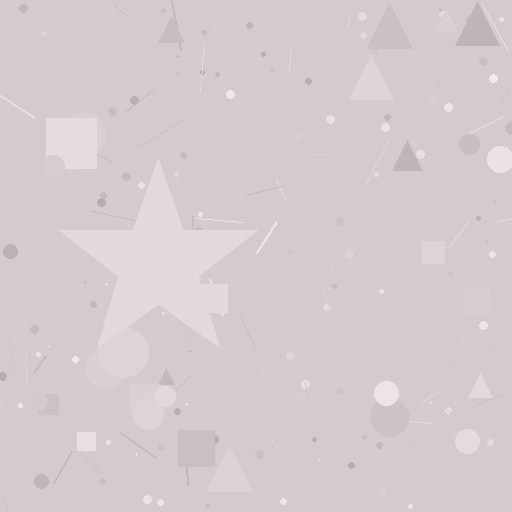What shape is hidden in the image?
A star is hidden in the image.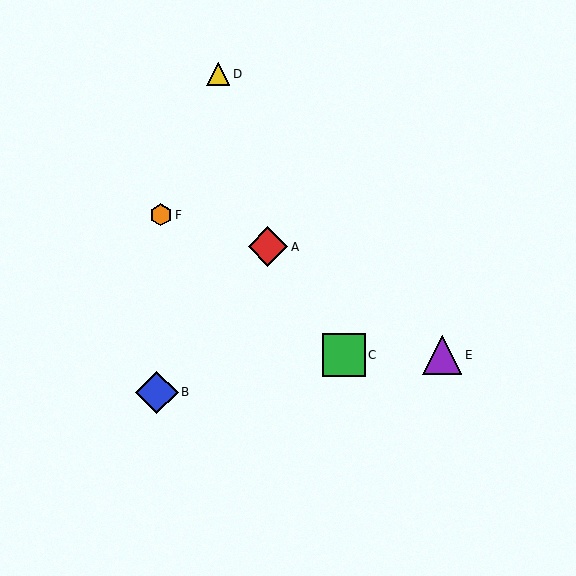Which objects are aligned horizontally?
Objects C, E are aligned horizontally.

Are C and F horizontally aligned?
No, C is at y≈355 and F is at y≈215.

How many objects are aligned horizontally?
2 objects (C, E) are aligned horizontally.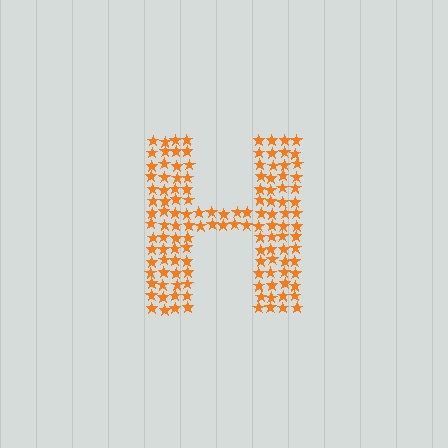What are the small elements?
The small elements are stars.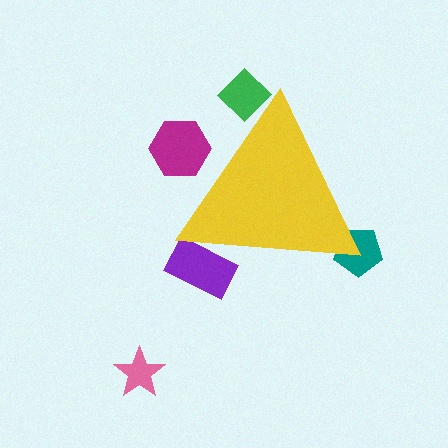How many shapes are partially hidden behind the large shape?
4 shapes are partially hidden.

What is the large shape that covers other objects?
A yellow triangle.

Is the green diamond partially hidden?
Yes, the green diamond is partially hidden behind the yellow triangle.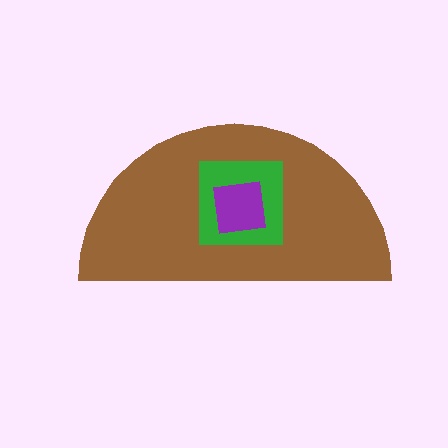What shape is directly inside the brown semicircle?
The green square.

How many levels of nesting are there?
3.